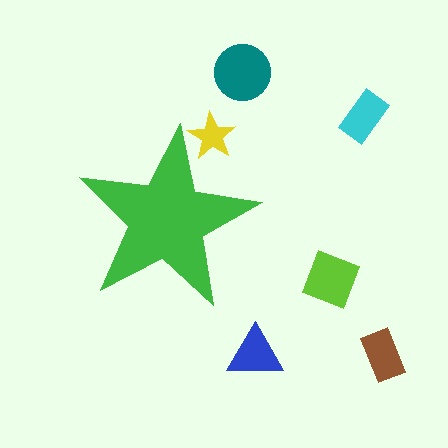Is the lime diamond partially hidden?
No, the lime diamond is fully visible.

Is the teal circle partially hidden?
No, the teal circle is fully visible.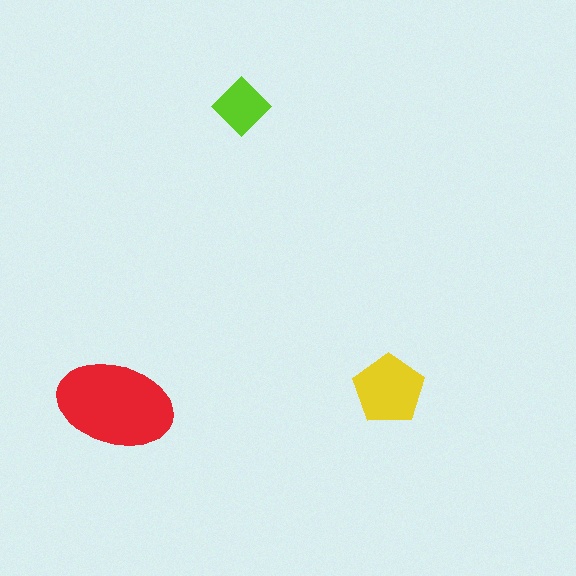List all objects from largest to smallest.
The red ellipse, the yellow pentagon, the lime diamond.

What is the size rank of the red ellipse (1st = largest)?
1st.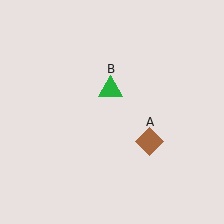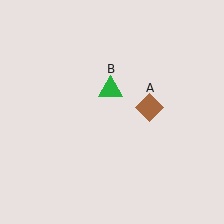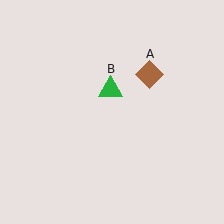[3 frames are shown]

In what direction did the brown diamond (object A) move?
The brown diamond (object A) moved up.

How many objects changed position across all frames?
1 object changed position: brown diamond (object A).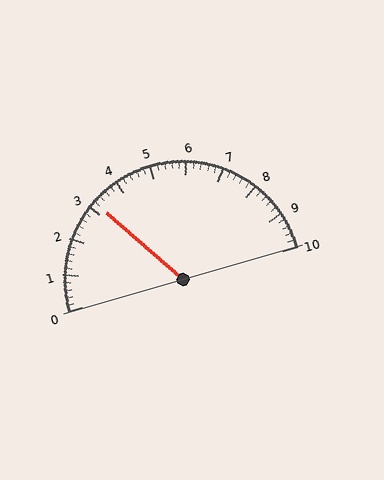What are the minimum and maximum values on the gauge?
The gauge ranges from 0 to 10.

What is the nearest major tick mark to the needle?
The nearest major tick mark is 3.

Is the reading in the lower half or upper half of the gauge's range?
The reading is in the lower half of the range (0 to 10).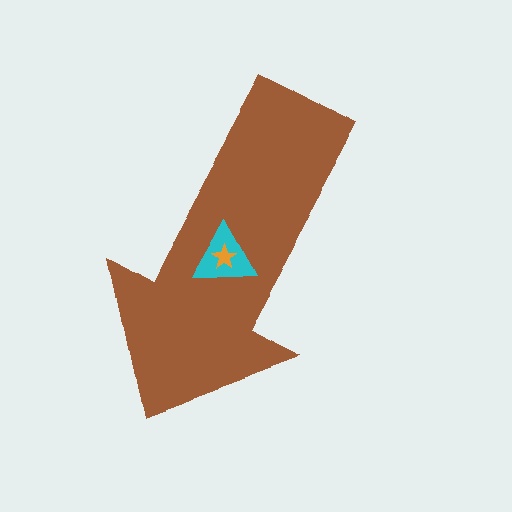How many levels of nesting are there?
3.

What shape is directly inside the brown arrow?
The cyan triangle.